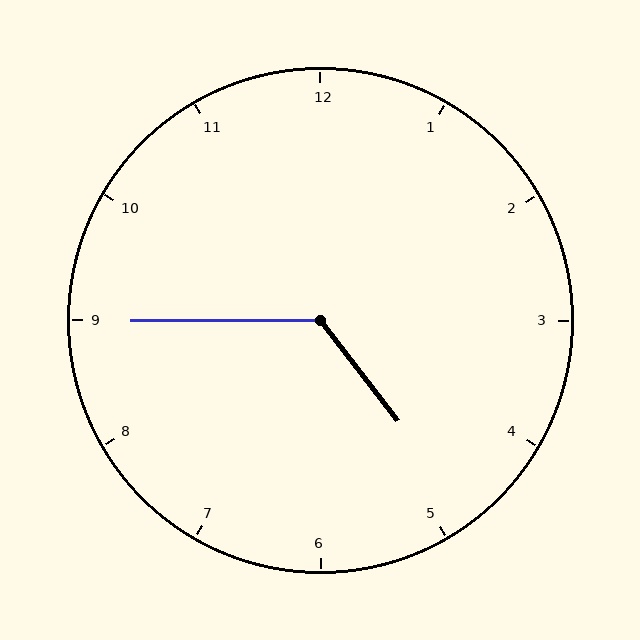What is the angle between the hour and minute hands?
Approximately 128 degrees.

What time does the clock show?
4:45.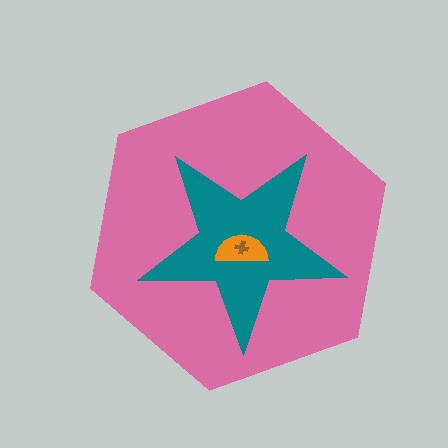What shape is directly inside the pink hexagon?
The teal star.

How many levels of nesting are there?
4.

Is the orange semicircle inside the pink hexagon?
Yes.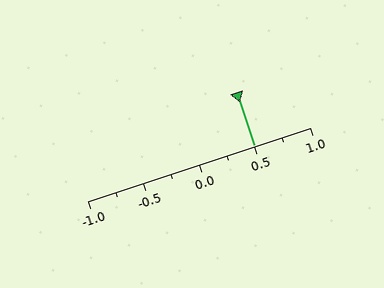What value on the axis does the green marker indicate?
The marker indicates approximately 0.5.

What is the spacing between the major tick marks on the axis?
The major ticks are spaced 0.5 apart.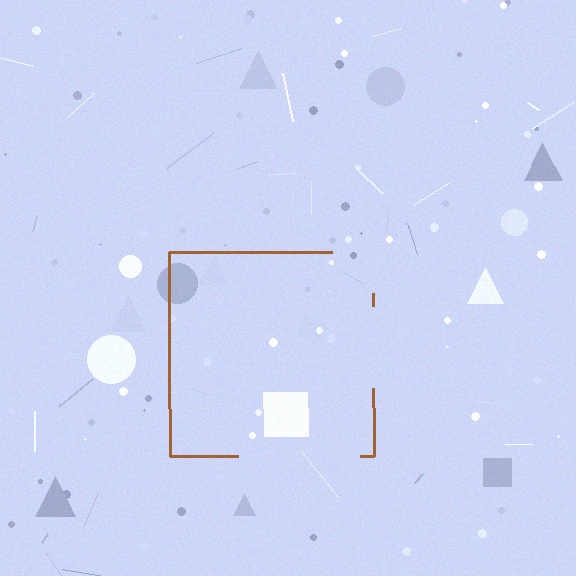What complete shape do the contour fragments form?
The contour fragments form a square.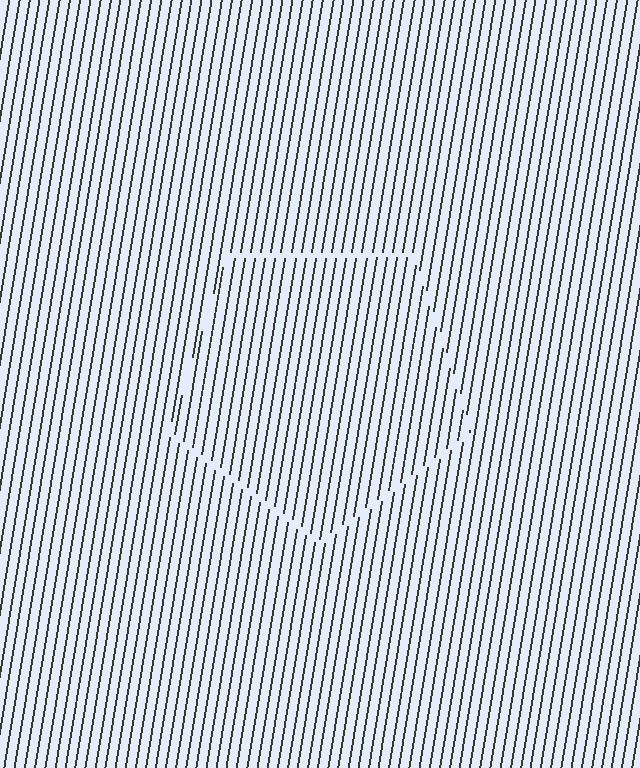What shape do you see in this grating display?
An illusory pentagon. The interior of the shape contains the same grating, shifted by half a period — the contour is defined by the phase discontinuity where line-ends from the inner and outer gratings abut.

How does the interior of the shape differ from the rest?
The interior of the shape contains the same grating, shifted by half a period — the contour is defined by the phase discontinuity where line-ends from the inner and outer gratings abut.